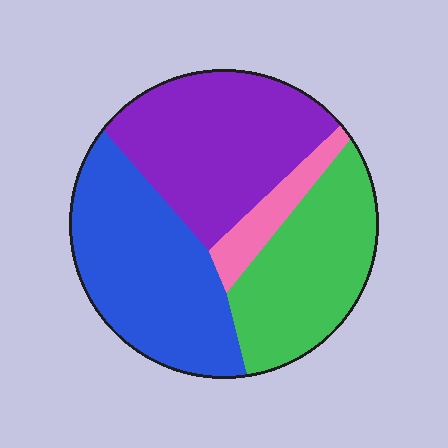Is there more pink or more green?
Green.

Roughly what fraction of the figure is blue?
Blue covers 33% of the figure.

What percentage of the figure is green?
Green covers around 25% of the figure.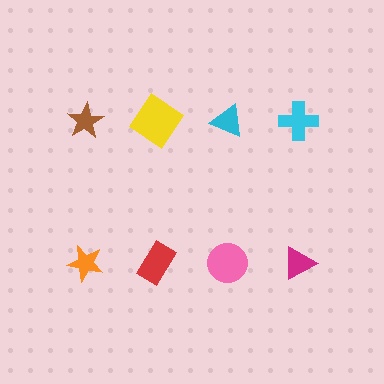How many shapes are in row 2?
4 shapes.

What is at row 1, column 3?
A cyan triangle.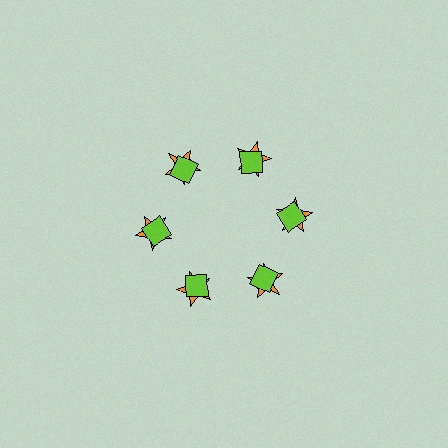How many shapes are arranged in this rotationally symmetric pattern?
There are 12 shapes, arranged in 6 groups of 2.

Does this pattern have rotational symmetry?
Yes, this pattern has 6-fold rotational symmetry. It looks the same after rotating 60 degrees around the center.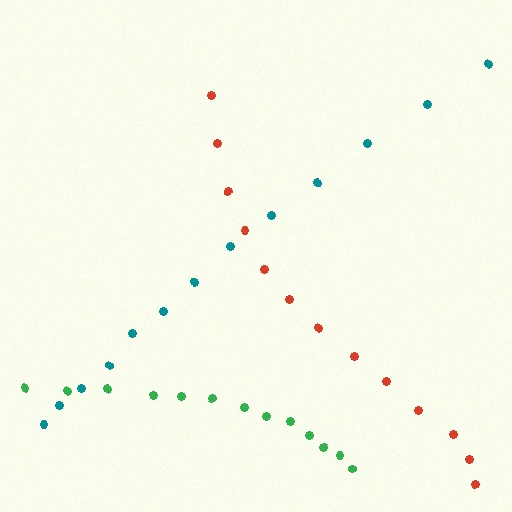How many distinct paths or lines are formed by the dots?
There are 3 distinct paths.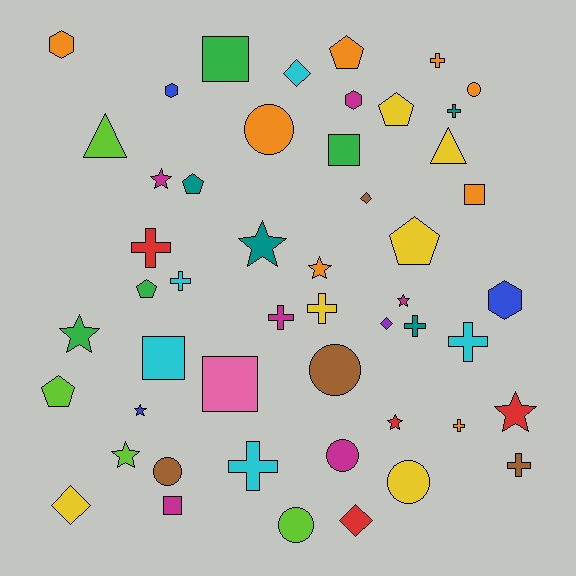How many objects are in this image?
There are 50 objects.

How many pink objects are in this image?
There is 1 pink object.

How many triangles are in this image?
There are 2 triangles.